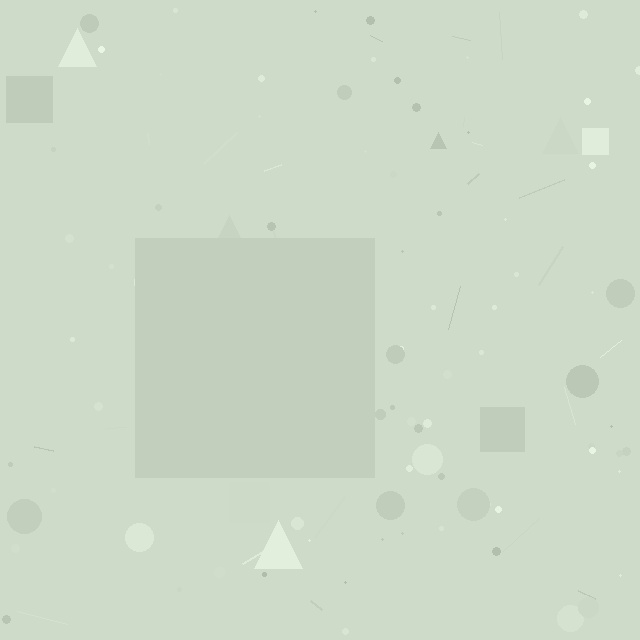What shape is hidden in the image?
A square is hidden in the image.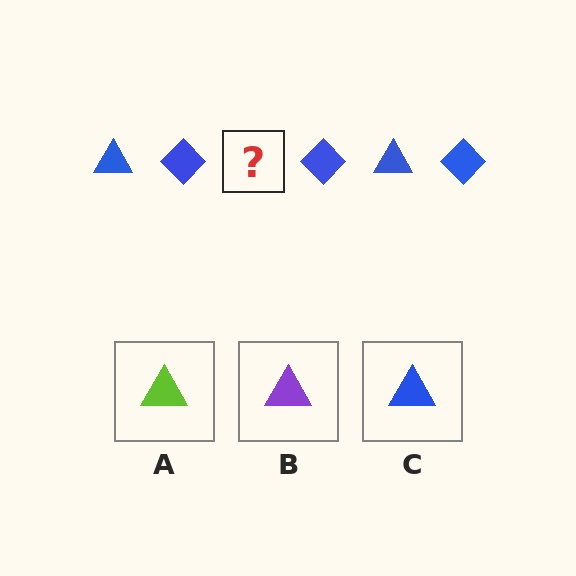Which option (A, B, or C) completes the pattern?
C.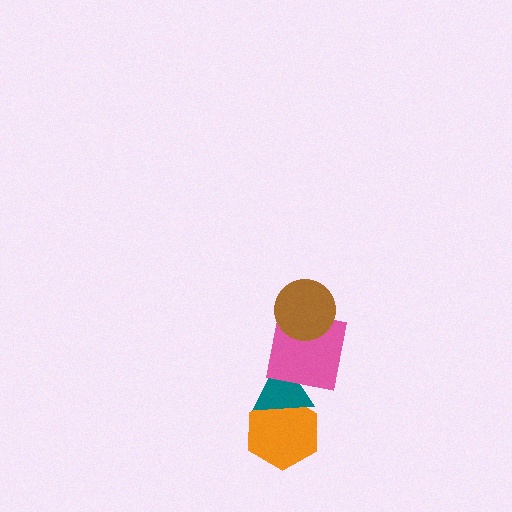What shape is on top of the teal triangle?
The pink square is on top of the teal triangle.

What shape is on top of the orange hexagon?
The teal triangle is on top of the orange hexagon.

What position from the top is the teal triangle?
The teal triangle is 3rd from the top.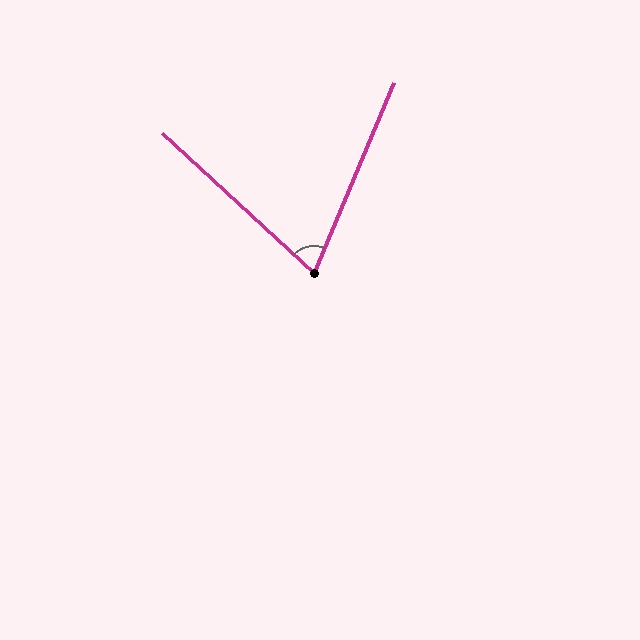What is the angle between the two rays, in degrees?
Approximately 70 degrees.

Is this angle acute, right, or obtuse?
It is acute.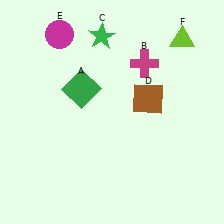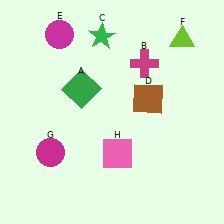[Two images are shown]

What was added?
A magenta circle (G), a pink square (H) were added in Image 2.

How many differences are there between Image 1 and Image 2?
There are 2 differences between the two images.